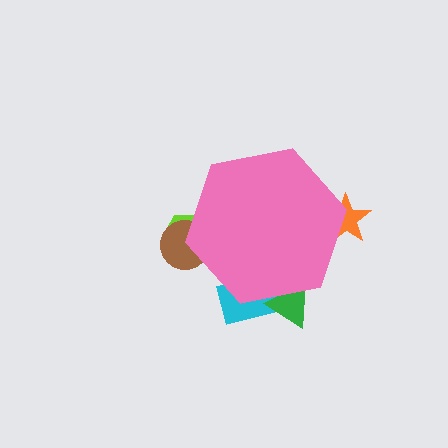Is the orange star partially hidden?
Yes, the orange star is partially hidden behind the pink hexagon.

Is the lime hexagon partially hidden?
Yes, the lime hexagon is partially hidden behind the pink hexagon.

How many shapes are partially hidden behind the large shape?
5 shapes are partially hidden.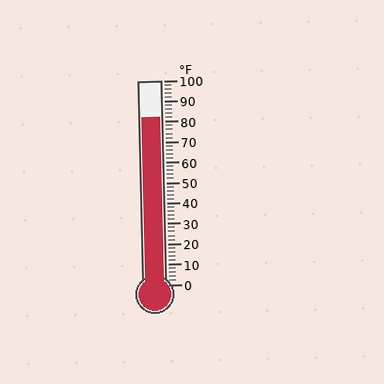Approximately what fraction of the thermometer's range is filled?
The thermometer is filled to approximately 80% of its range.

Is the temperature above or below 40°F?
The temperature is above 40°F.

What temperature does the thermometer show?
The thermometer shows approximately 82°F.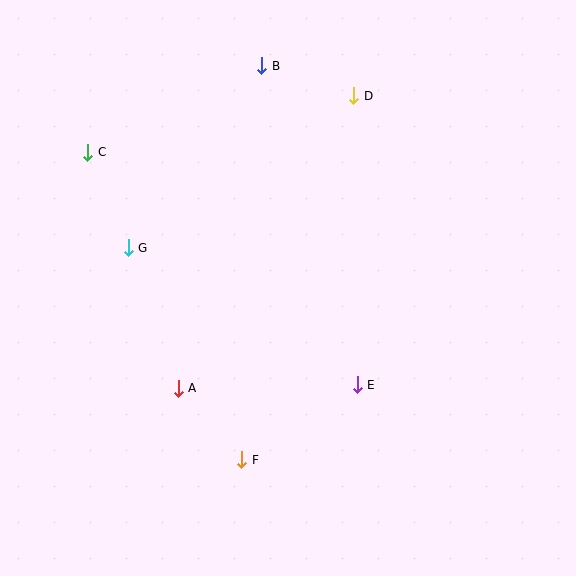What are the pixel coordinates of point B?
Point B is at (262, 66).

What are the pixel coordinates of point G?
Point G is at (128, 248).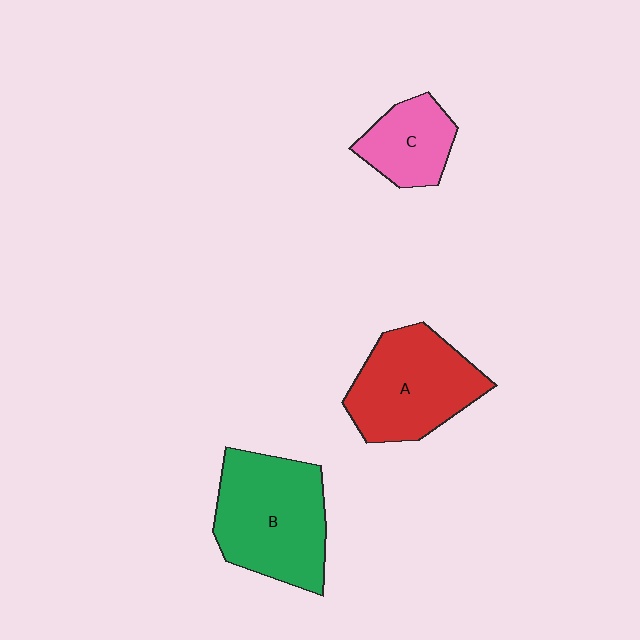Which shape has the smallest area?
Shape C (pink).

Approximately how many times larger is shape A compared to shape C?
Approximately 1.8 times.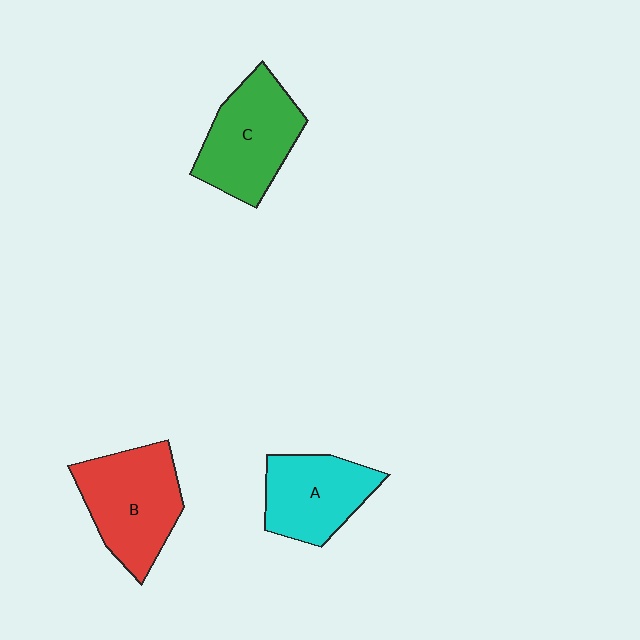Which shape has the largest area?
Shape B (red).